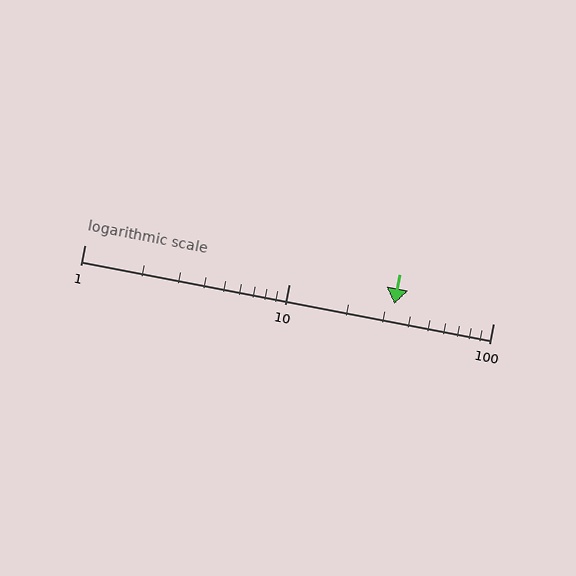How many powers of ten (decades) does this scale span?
The scale spans 2 decades, from 1 to 100.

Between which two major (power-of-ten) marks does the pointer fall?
The pointer is between 10 and 100.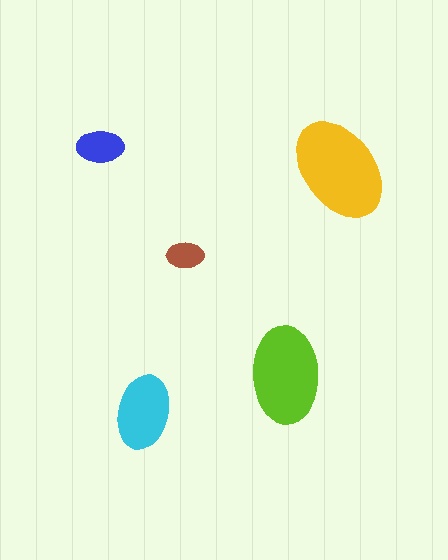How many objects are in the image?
There are 5 objects in the image.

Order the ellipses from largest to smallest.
the yellow one, the lime one, the cyan one, the blue one, the brown one.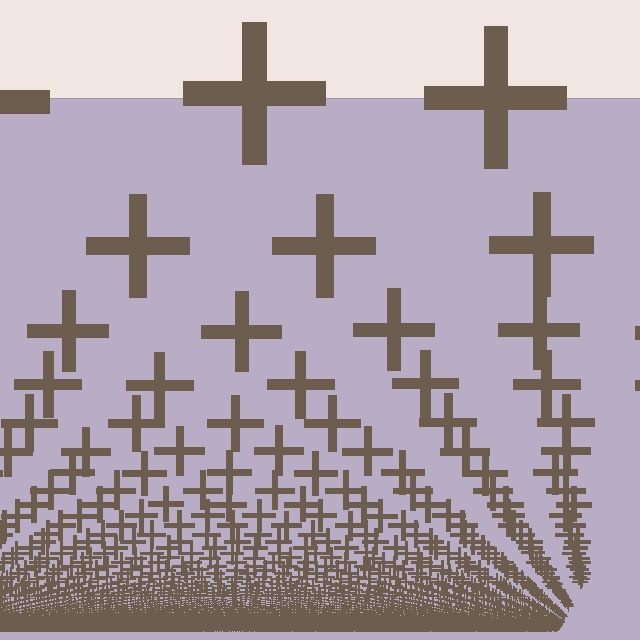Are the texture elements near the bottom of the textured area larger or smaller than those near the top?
Smaller. The gradient is inverted — elements near the bottom are smaller and denser.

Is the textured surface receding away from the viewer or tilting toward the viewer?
The surface appears to tilt toward the viewer. Texture elements get larger and sparser toward the top.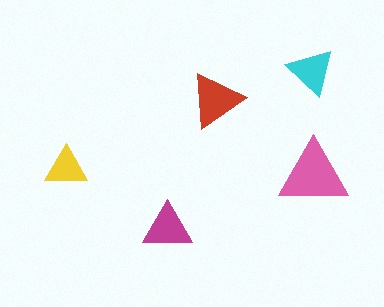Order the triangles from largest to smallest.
the pink one, the red one, the magenta one, the cyan one, the yellow one.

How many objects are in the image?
There are 5 objects in the image.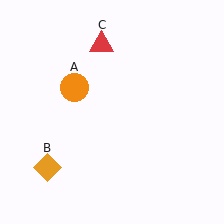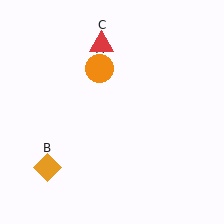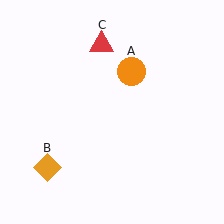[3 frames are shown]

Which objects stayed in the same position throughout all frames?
Orange diamond (object B) and red triangle (object C) remained stationary.